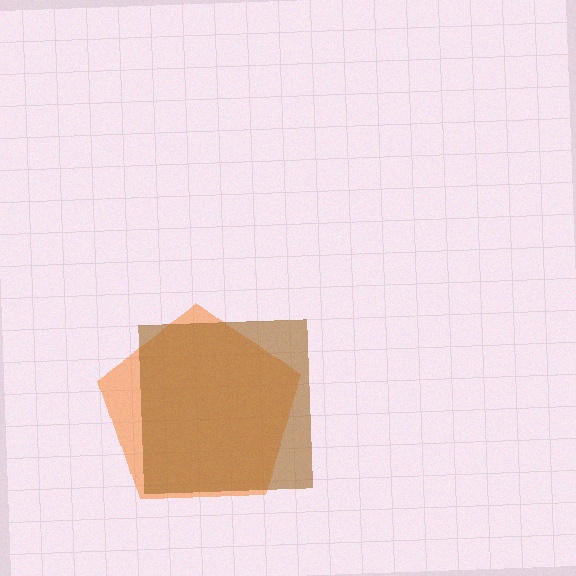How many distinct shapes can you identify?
There are 2 distinct shapes: an orange pentagon, a brown square.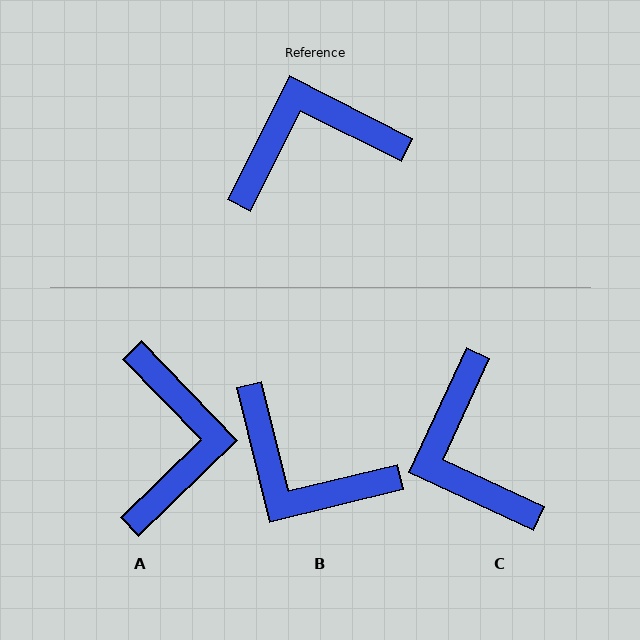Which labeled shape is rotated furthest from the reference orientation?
B, about 130 degrees away.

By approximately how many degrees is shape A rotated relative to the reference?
Approximately 109 degrees clockwise.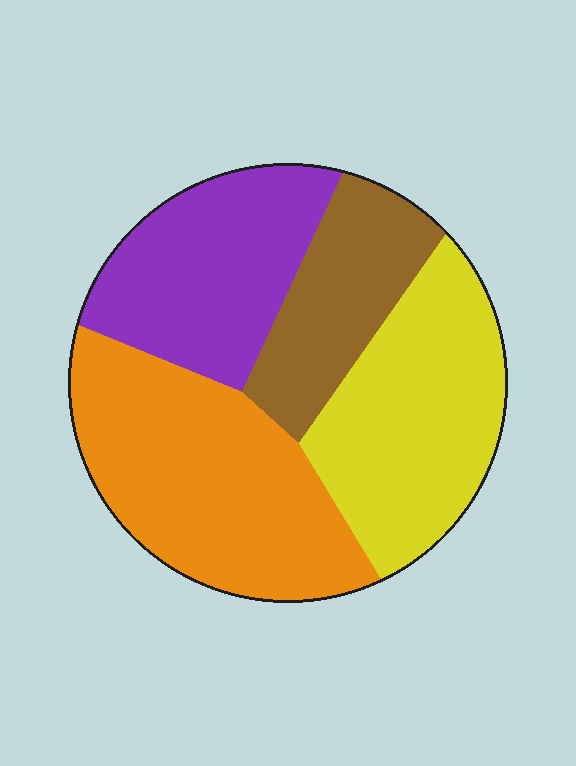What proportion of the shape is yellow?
Yellow takes up about one quarter (1/4) of the shape.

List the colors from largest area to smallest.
From largest to smallest: orange, yellow, purple, brown.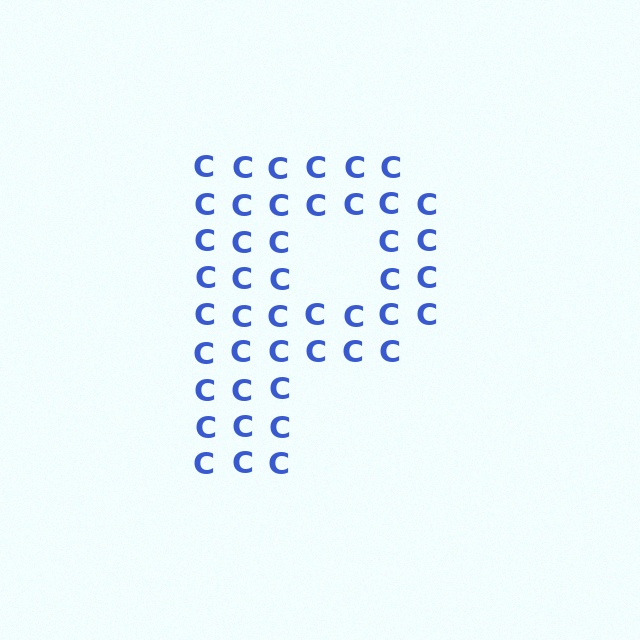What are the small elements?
The small elements are letter C's.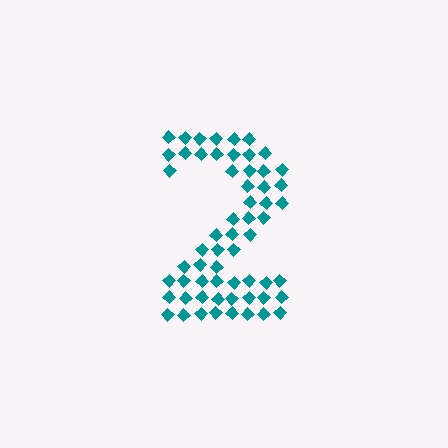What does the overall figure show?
The overall figure shows the digit 2.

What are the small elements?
The small elements are diamonds.